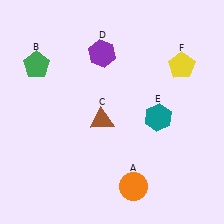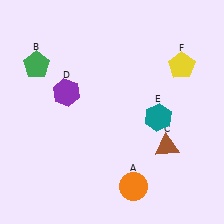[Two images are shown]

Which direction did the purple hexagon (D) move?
The purple hexagon (D) moved down.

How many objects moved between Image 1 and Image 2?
2 objects moved between the two images.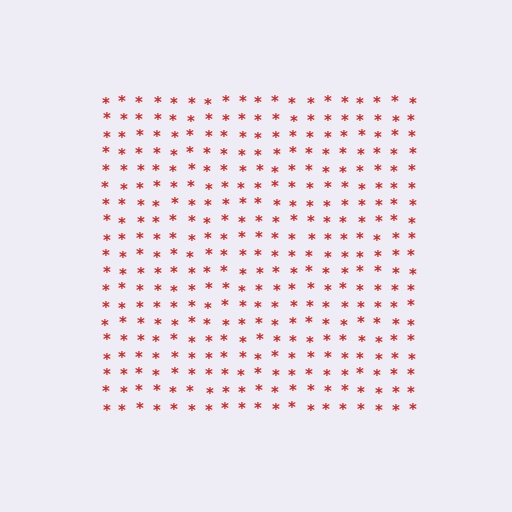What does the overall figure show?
The overall figure shows a square.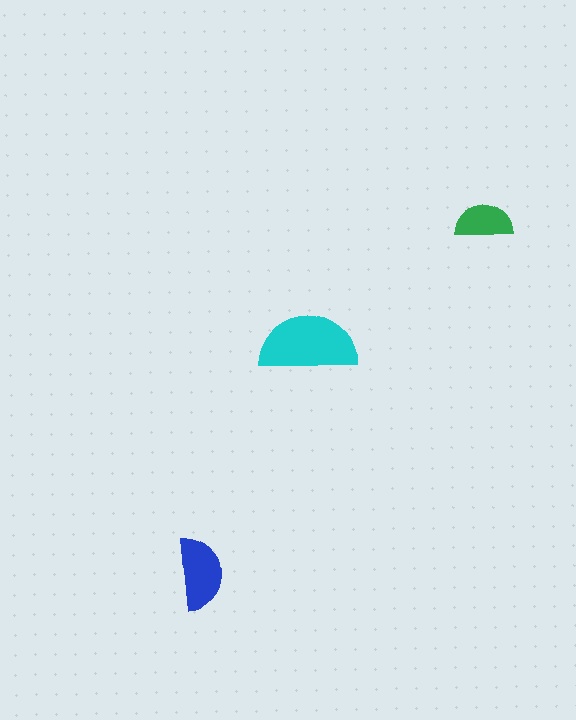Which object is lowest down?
The blue semicircle is bottommost.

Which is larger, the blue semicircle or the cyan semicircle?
The cyan one.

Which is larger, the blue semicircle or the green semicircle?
The blue one.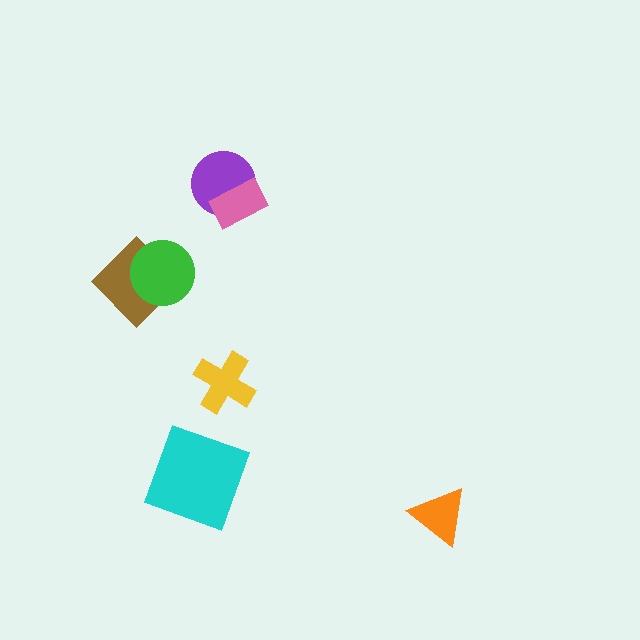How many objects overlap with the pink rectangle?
1 object overlaps with the pink rectangle.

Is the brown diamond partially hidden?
Yes, it is partially covered by another shape.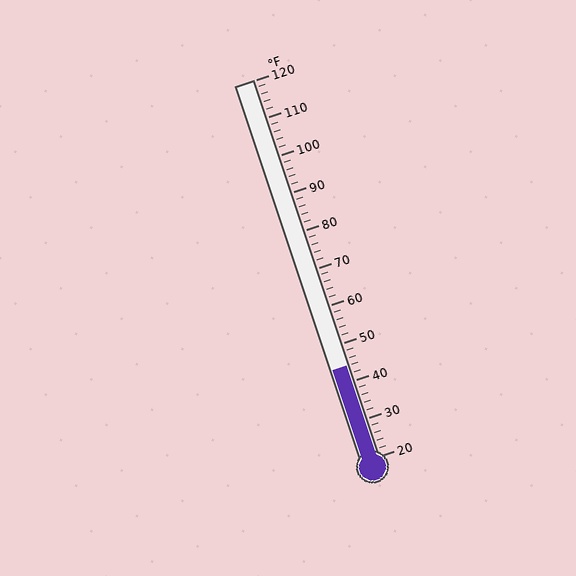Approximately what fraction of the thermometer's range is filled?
The thermometer is filled to approximately 25% of its range.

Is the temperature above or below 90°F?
The temperature is below 90°F.